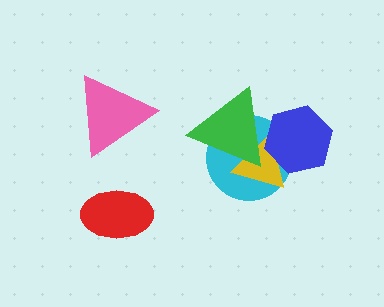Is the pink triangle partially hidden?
No, no other shape covers it.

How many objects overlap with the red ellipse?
0 objects overlap with the red ellipse.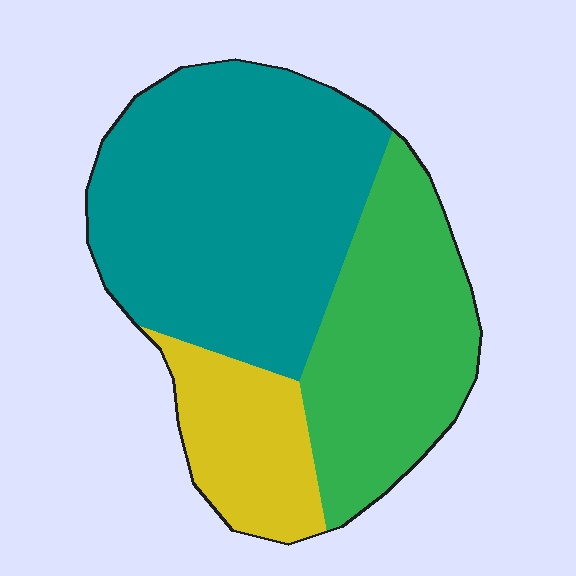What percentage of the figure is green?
Green covers around 30% of the figure.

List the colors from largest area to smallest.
From largest to smallest: teal, green, yellow.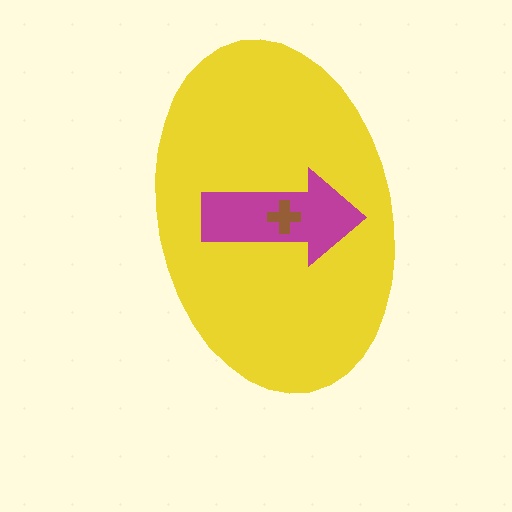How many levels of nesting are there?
3.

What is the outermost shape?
The yellow ellipse.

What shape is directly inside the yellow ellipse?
The magenta arrow.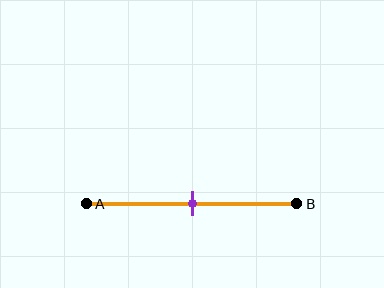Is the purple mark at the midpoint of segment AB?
Yes, the mark is approximately at the midpoint.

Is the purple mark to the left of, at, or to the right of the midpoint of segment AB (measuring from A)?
The purple mark is approximately at the midpoint of segment AB.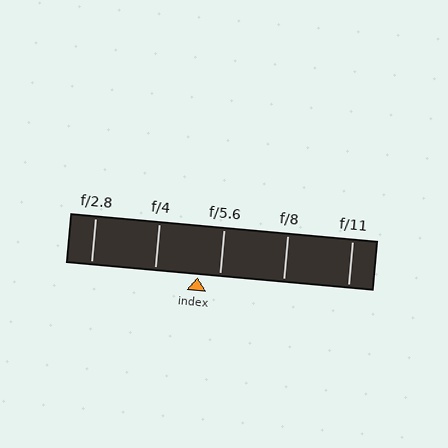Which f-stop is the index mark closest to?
The index mark is closest to f/5.6.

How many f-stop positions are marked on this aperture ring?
There are 5 f-stop positions marked.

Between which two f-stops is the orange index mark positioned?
The index mark is between f/4 and f/5.6.